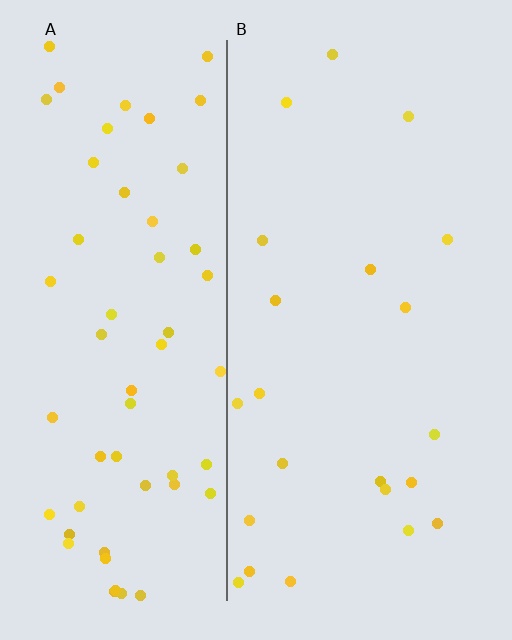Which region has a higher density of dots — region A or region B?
A (the left).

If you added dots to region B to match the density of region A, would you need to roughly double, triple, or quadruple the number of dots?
Approximately triple.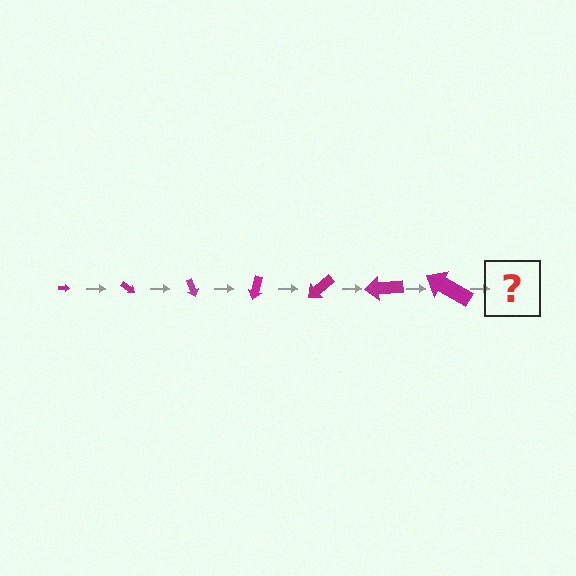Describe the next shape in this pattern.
It should be an arrow, larger than the previous one and rotated 245 degrees from the start.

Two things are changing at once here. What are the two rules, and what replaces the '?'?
The two rules are that the arrow grows larger each step and it rotates 35 degrees each step. The '?' should be an arrow, larger than the previous one and rotated 245 degrees from the start.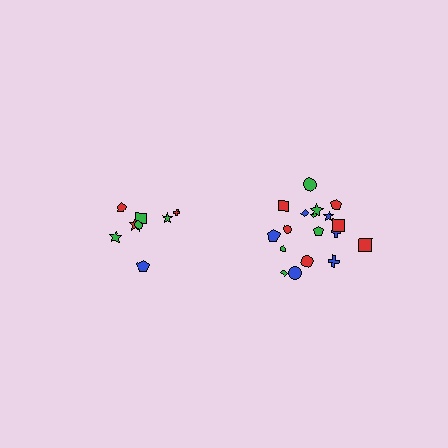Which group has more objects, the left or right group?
The right group.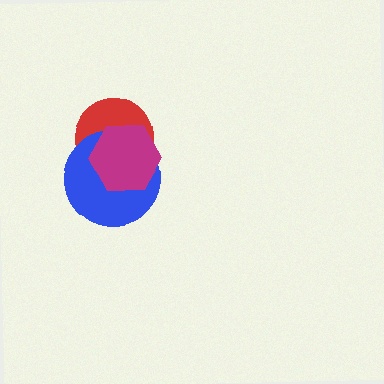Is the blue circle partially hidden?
Yes, it is partially covered by another shape.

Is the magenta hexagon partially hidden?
No, no other shape covers it.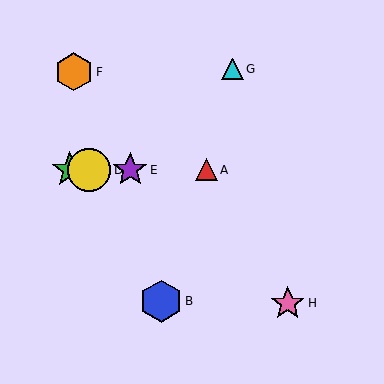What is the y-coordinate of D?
Object D is at y≈170.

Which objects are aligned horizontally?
Objects A, C, D, E are aligned horizontally.